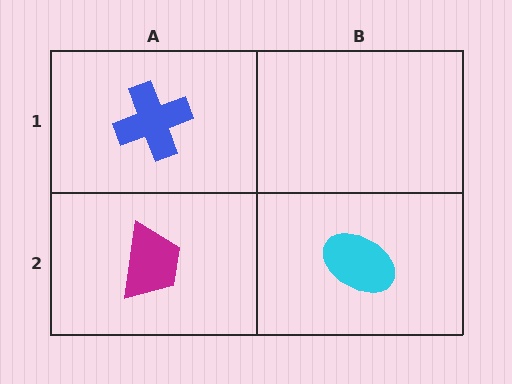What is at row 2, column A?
A magenta trapezoid.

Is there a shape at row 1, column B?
No, that cell is empty.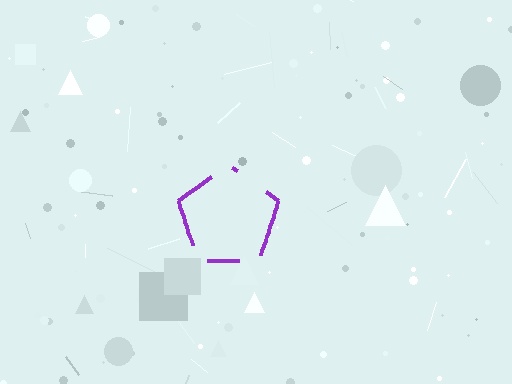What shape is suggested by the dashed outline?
The dashed outline suggests a pentagon.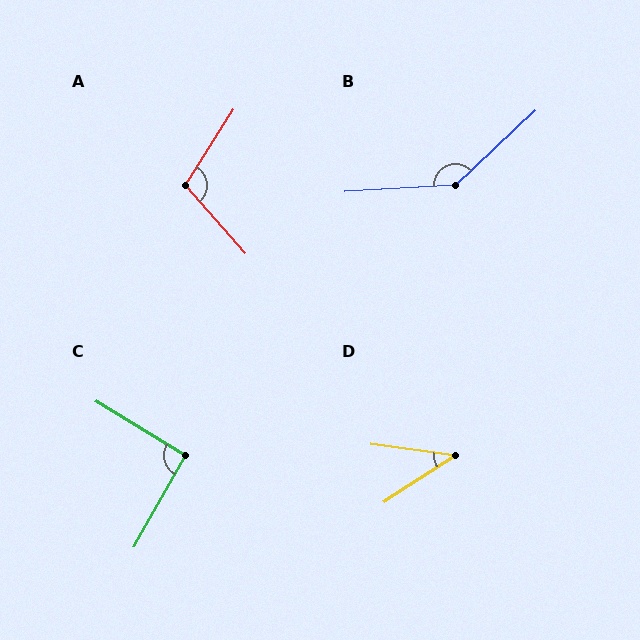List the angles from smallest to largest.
D (41°), C (92°), A (107°), B (140°).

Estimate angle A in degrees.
Approximately 107 degrees.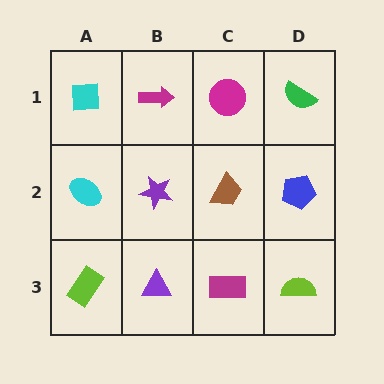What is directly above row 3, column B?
A purple star.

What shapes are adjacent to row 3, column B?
A purple star (row 2, column B), a lime rectangle (row 3, column A), a magenta rectangle (row 3, column C).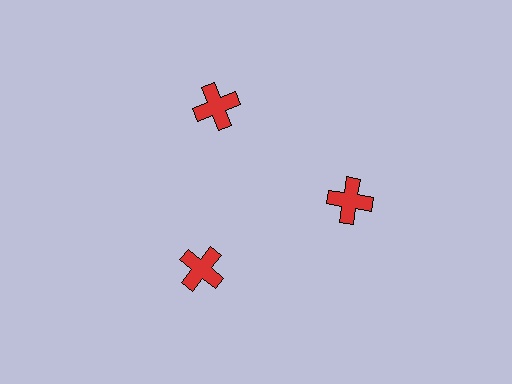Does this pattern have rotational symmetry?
Yes, this pattern has 3-fold rotational symmetry. It looks the same after rotating 120 degrees around the center.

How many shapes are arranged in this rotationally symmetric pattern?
There are 3 shapes, arranged in 3 groups of 1.